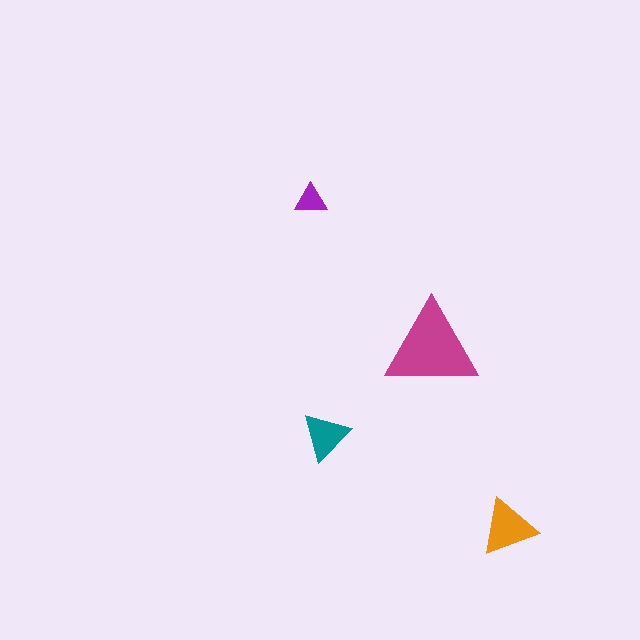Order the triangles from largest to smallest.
the magenta one, the orange one, the teal one, the purple one.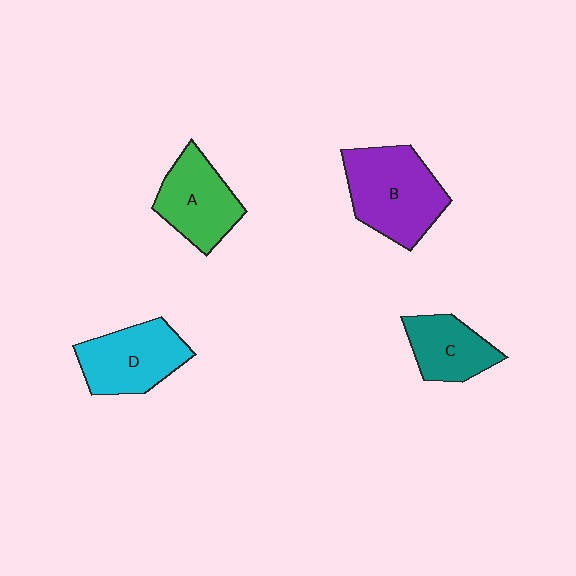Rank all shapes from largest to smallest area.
From largest to smallest: B (purple), D (cyan), A (green), C (teal).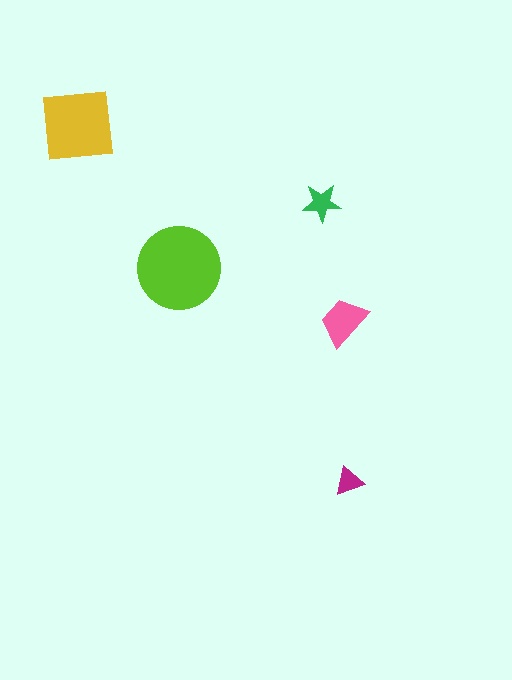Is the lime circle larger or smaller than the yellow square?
Larger.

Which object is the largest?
The lime circle.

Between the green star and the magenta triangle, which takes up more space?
The green star.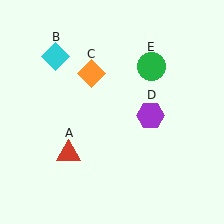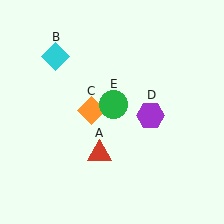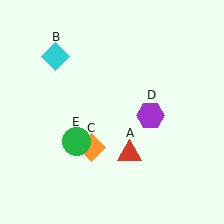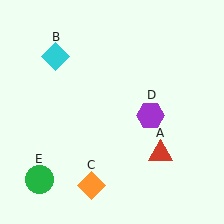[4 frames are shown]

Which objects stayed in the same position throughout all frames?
Cyan diamond (object B) and purple hexagon (object D) remained stationary.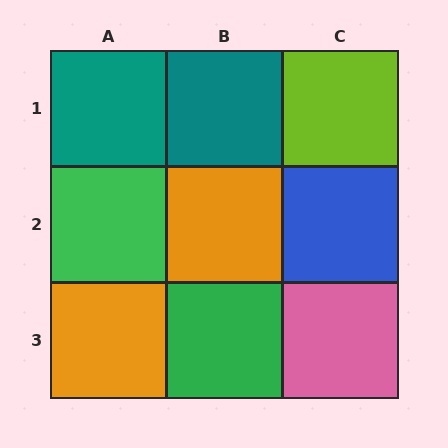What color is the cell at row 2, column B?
Orange.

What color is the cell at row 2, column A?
Green.